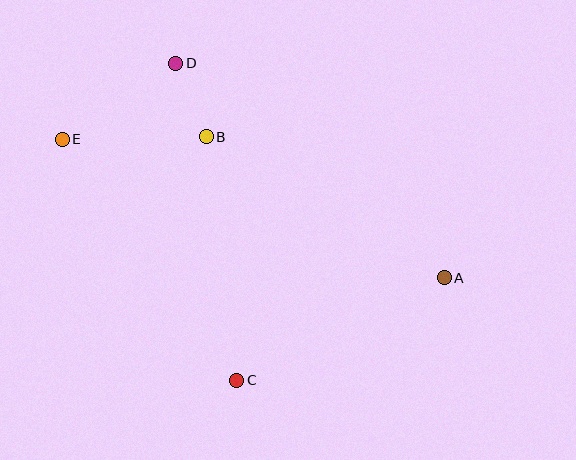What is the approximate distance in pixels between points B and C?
The distance between B and C is approximately 245 pixels.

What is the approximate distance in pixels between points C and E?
The distance between C and E is approximately 298 pixels.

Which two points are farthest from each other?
Points A and E are farthest from each other.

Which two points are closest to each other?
Points B and D are closest to each other.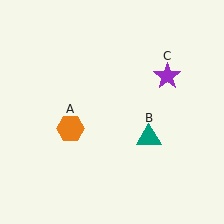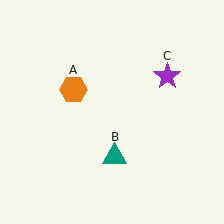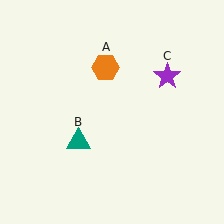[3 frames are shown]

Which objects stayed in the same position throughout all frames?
Purple star (object C) remained stationary.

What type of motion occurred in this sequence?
The orange hexagon (object A), teal triangle (object B) rotated clockwise around the center of the scene.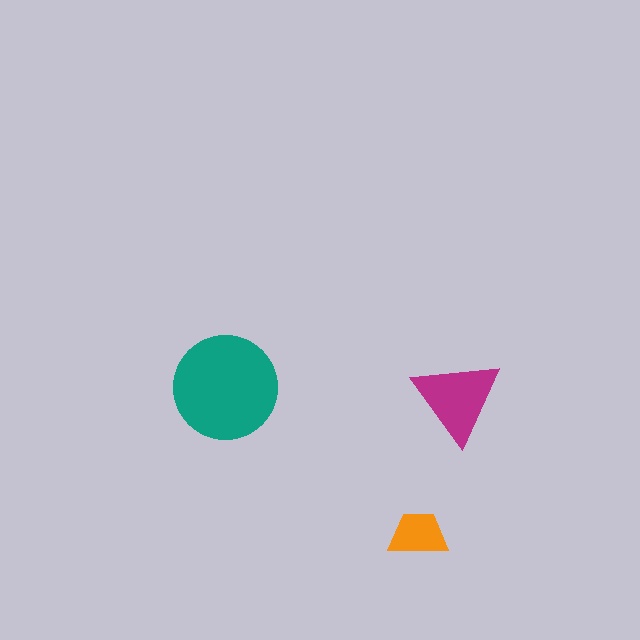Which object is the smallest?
The orange trapezoid.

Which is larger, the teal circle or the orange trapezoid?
The teal circle.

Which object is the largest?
The teal circle.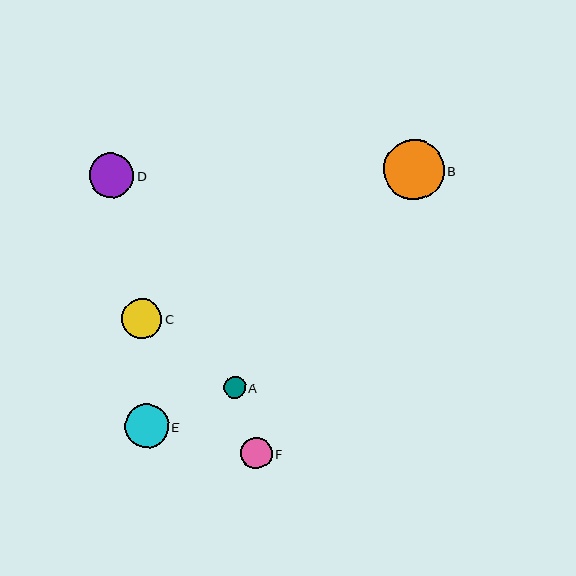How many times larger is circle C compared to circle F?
Circle C is approximately 1.3 times the size of circle F.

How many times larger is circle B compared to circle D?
Circle B is approximately 1.4 times the size of circle D.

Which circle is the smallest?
Circle A is the smallest with a size of approximately 22 pixels.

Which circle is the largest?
Circle B is the largest with a size of approximately 61 pixels.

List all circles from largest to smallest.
From largest to smallest: B, D, E, C, F, A.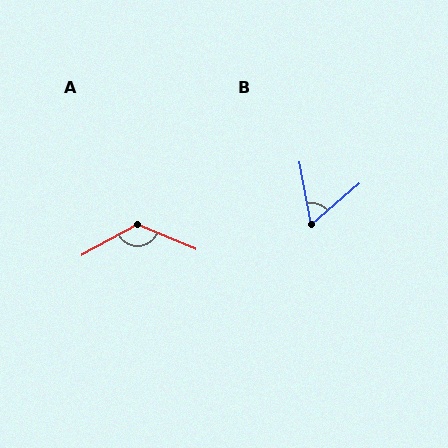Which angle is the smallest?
B, at approximately 60 degrees.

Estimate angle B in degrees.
Approximately 60 degrees.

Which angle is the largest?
A, at approximately 128 degrees.